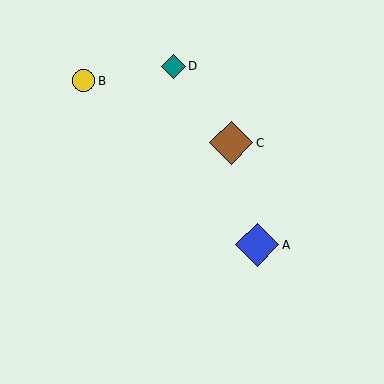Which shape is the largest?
The blue diamond (labeled A) is the largest.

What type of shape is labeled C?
Shape C is a brown diamond.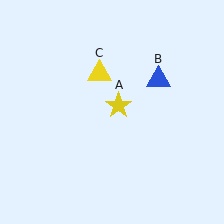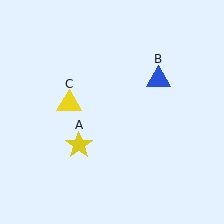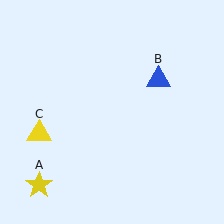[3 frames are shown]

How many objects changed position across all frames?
2 objects changed position: yellow star (object A), yellow triangle (object C).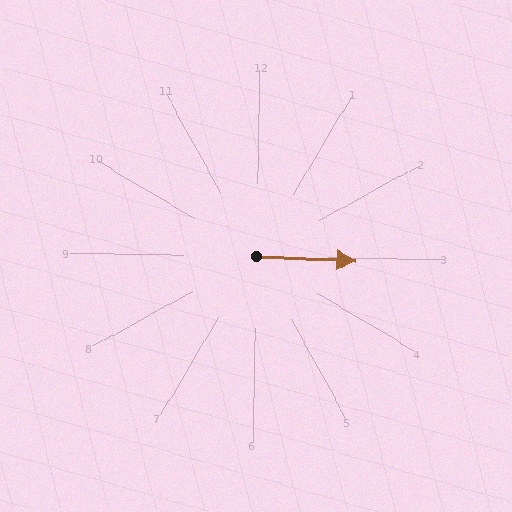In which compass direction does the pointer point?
East.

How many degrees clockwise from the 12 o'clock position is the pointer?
Approximately 92 degrees.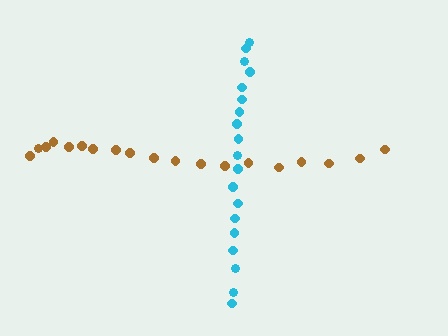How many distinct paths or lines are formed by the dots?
There are 2 distinct paths.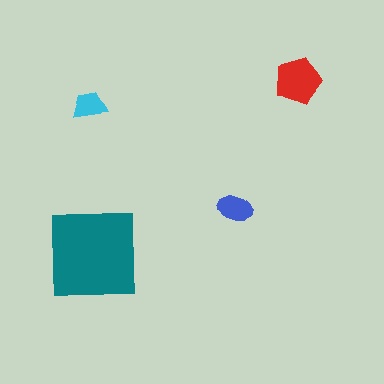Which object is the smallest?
The cyan trapezoid.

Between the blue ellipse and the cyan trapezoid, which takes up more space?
The blue ellipse.